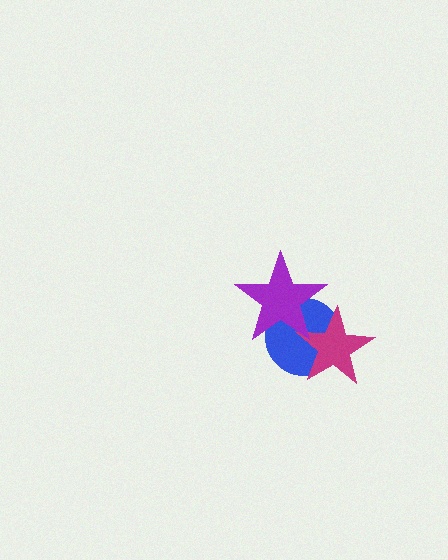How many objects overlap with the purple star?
2 objects overlap with the purple star.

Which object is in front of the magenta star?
The purple star is in front of the magenta star.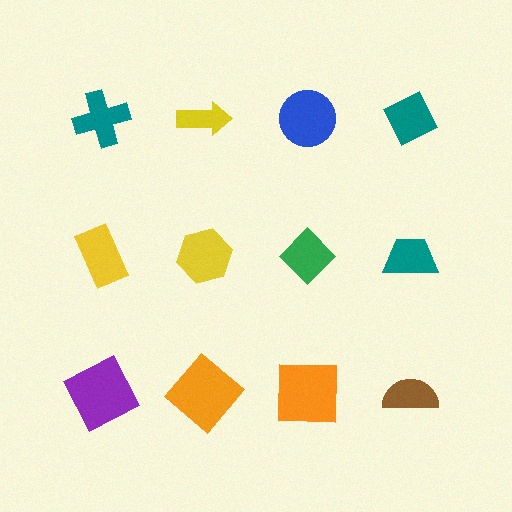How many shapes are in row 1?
4 shapes.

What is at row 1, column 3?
A blue circle.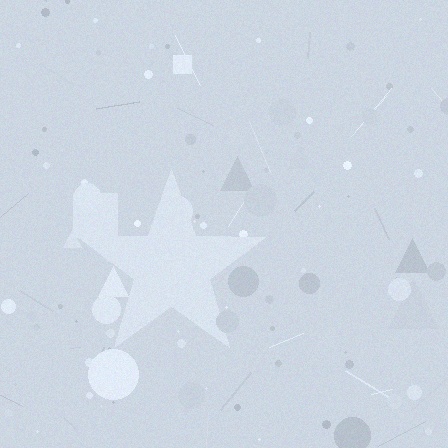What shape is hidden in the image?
A star is hidden in the image.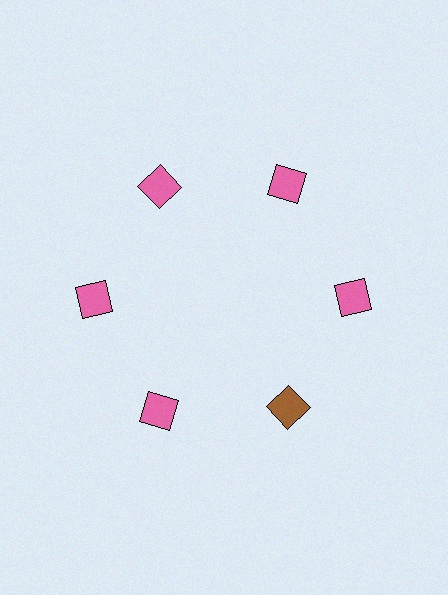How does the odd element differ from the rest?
It has a different color: brown instead of pink.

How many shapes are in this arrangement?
There are 6 shapes arranged in a ring pattern.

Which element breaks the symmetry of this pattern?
The brown diamond at roughly the 5 o'clock position breaks the symmetry. All other shapes are pink diamonds.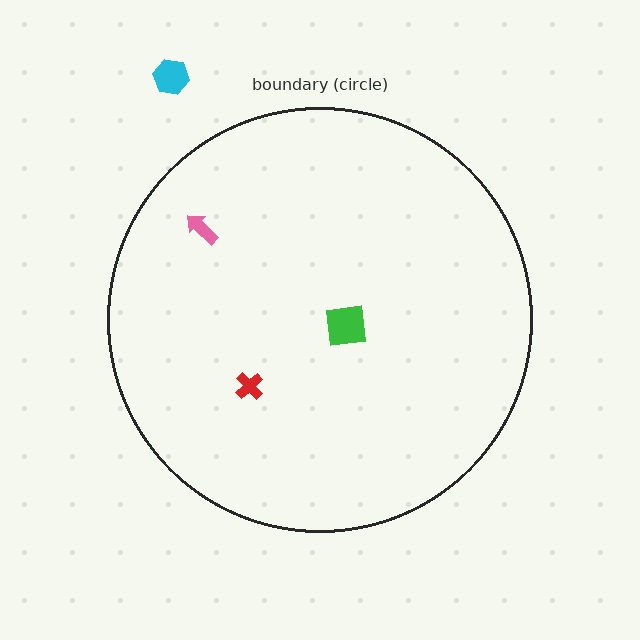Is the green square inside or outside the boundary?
Inside.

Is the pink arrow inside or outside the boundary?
Inside.